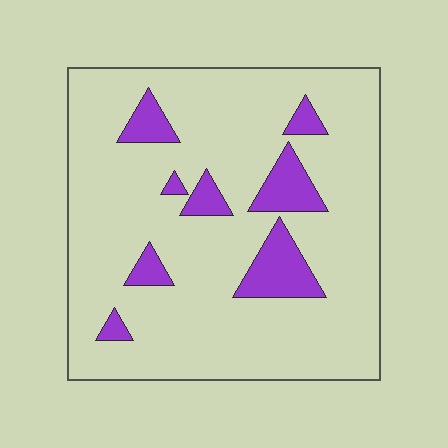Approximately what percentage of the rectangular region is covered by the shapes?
Approximately 15%.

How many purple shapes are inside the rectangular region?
8.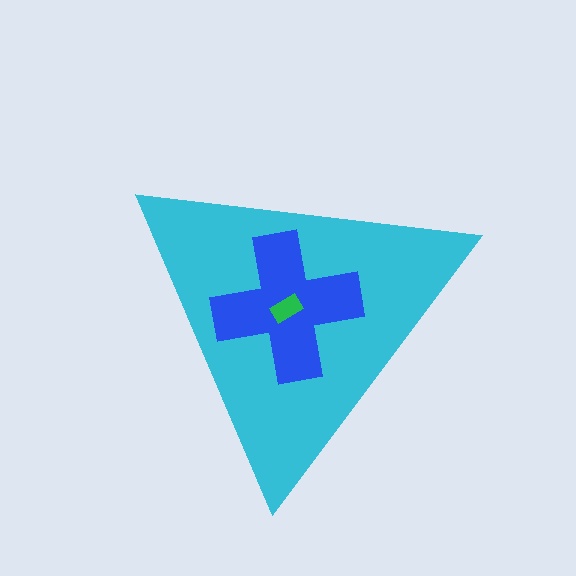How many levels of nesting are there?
3.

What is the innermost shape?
The green rectangle.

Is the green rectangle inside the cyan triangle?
Yes.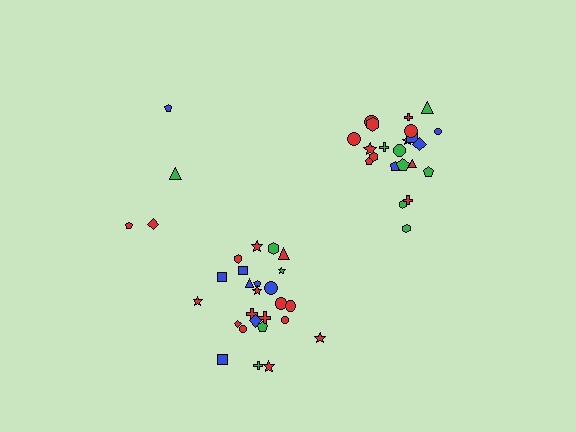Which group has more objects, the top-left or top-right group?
The top-right group.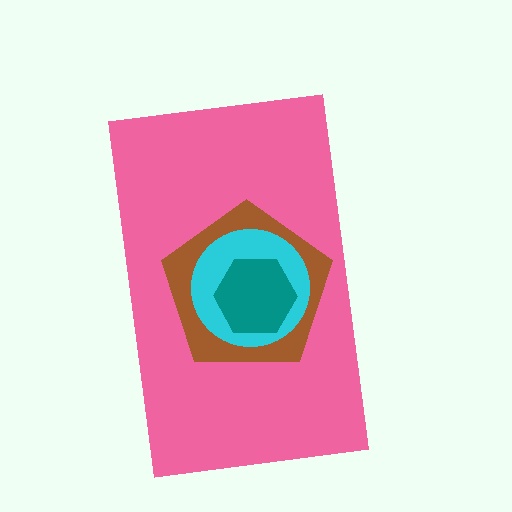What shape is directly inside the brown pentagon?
The cyan circle.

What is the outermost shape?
The pink rectangle.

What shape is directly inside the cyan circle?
The teal hexagon.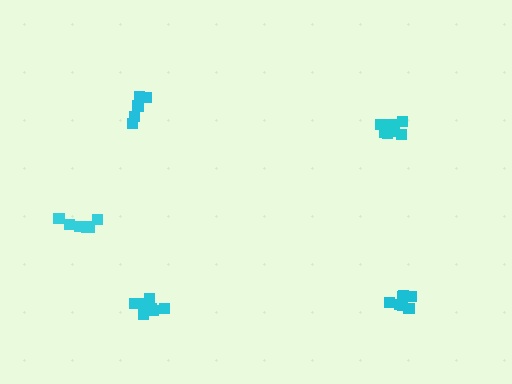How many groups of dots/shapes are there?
There are 5 groups.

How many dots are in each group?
Group 1: 7 dots, Group 2: 9 dots, Group 3: 6 dots, Group 4: 5 dots, Group 5: 10 dots (37 total).